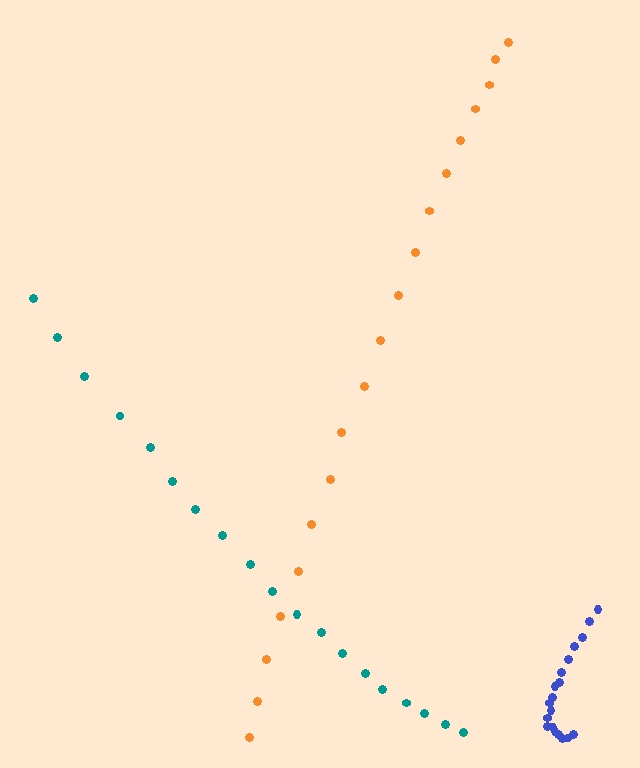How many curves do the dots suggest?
There are 3 distinct paths.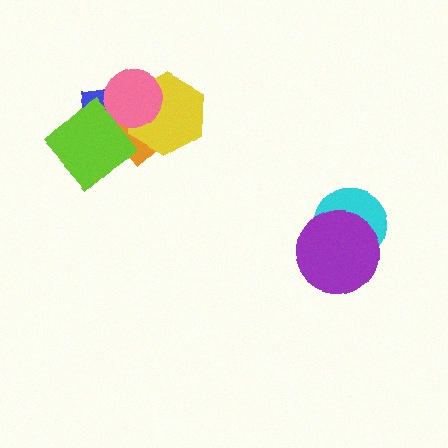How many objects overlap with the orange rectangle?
4 objects overlap with the orange rectangle.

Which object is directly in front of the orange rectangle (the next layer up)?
The yellow hexagon is directly in front of the orange rectangle.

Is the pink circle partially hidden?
Yes, it is partially covered by another shape.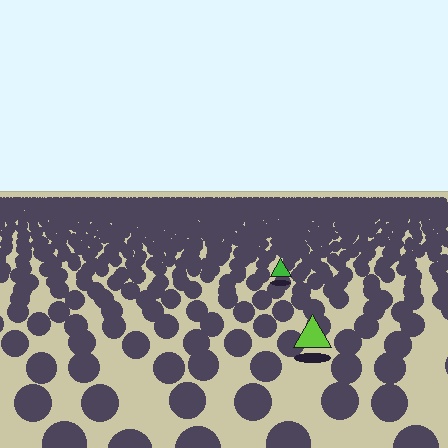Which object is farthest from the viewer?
The green triangle is farthest from the viewer. It appears smaller and the ground texture around it is denser.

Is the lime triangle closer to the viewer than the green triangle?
Yes. The lime triangle is closer — you can tell from the texture gradient: the ground texture is coarser near it.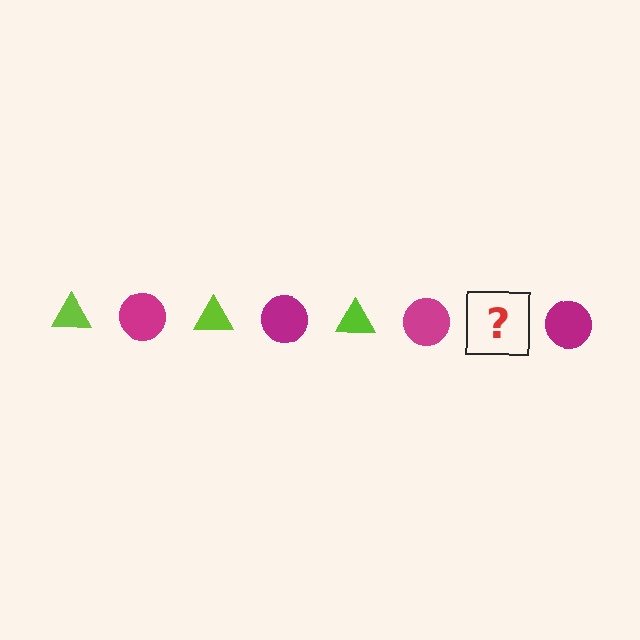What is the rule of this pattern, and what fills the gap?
The rule is that the pattern alternates between lime triangle and magenta circle. The gap should be filled with a lime triangle.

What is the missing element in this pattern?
The missing element is a lime triangle.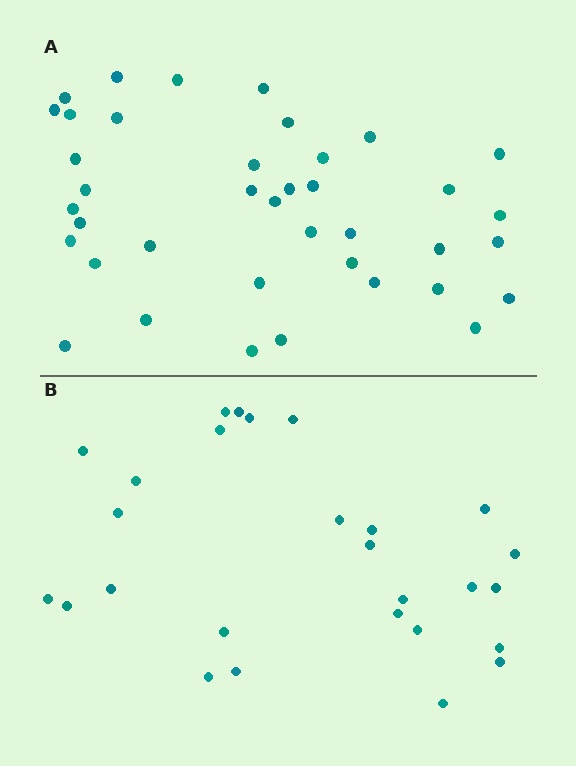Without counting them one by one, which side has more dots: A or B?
Region A (the top region) has more dots.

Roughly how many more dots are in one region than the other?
Region A has roughly 12 or so more dots than region B.